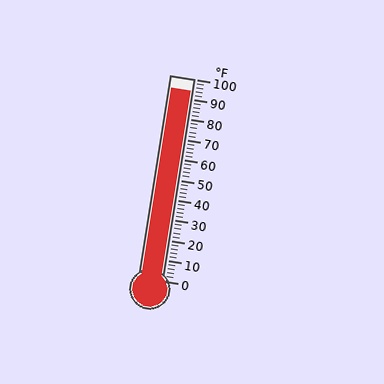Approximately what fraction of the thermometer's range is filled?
The thermometer is filled to approximately 95% of its range.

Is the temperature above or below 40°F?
The temperature is above 40°F.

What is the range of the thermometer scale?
The thermometer scale ranges from 0°F to 100°F.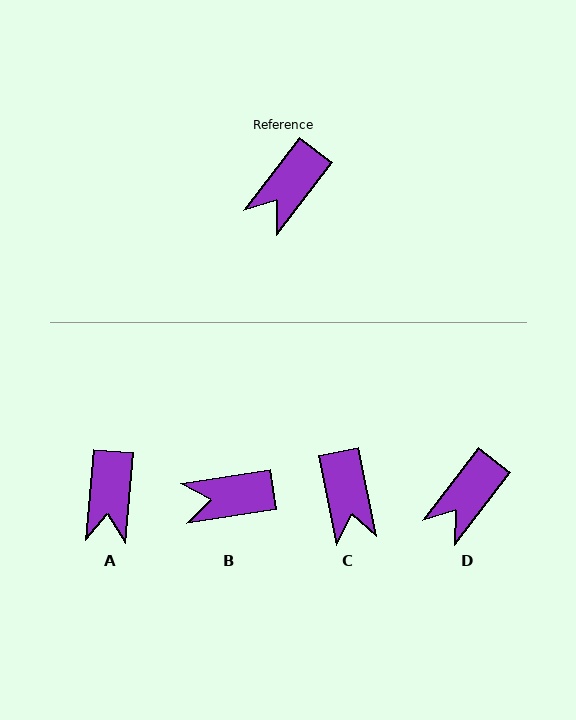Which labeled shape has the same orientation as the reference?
D.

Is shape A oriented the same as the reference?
No, it is off by about 33 degrees.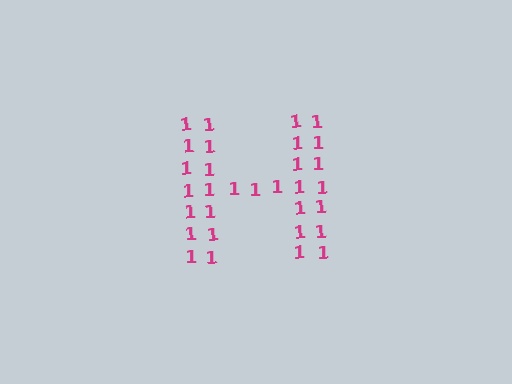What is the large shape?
The large shape is the letter H.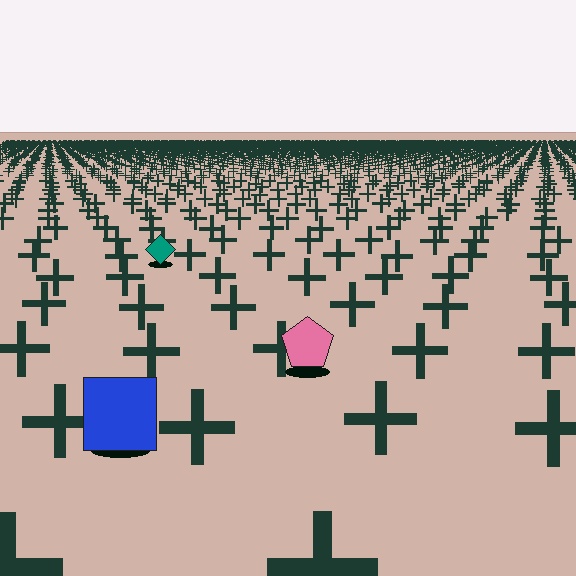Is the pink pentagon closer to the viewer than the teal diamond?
Yes. The pink pentagon is closer — you can tell from the texture gradient: the ground texture is coarser near it.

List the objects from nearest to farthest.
From nearest to farthest: the blue square, the pink pentagon, the teal diamond.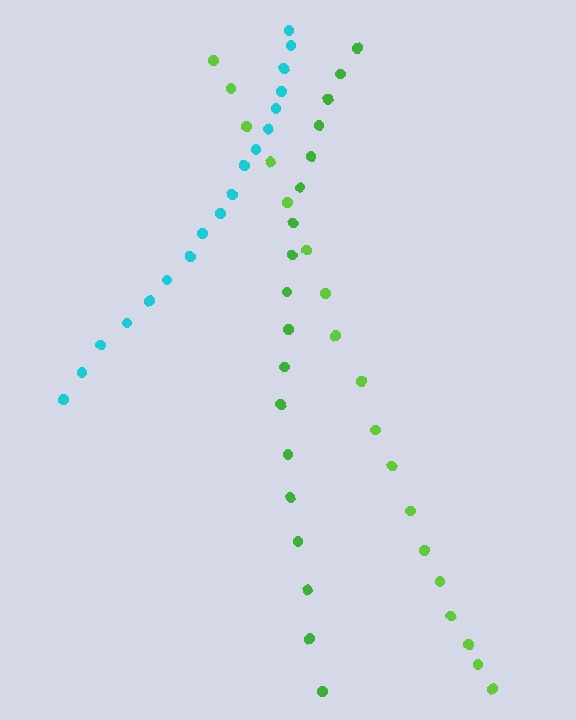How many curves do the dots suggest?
There are 3 distinct paths.